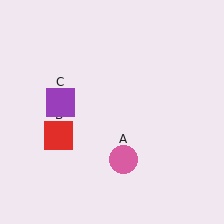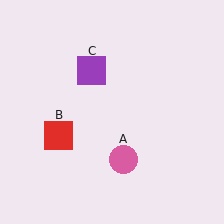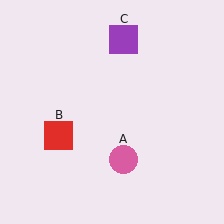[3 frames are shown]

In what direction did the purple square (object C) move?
The purple square (object C) moved up and to the right.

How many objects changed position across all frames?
1 object changed position: purple square (object C).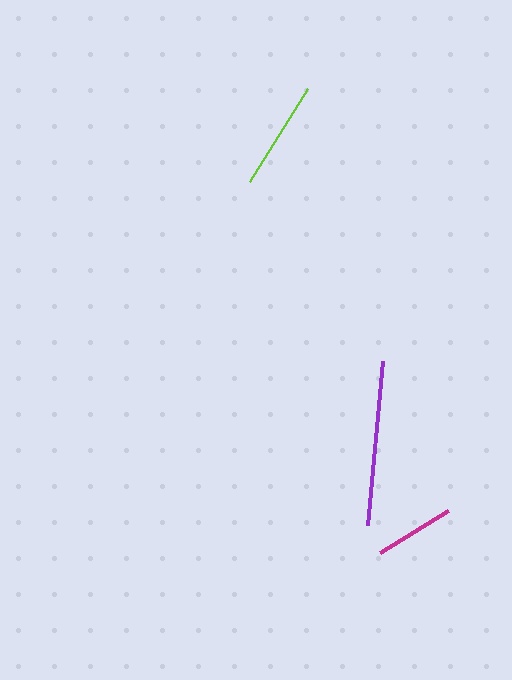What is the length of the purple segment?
The purple segment is approximately 164 pixels long.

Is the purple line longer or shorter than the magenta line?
The purple line is longer than the magenta line.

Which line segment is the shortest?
The magenta line is the shortest at approximately 80 pixels.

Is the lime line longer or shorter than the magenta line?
The lime line is longer than the magenta line.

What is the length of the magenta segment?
The magenta segment is approximately 80 pixels long.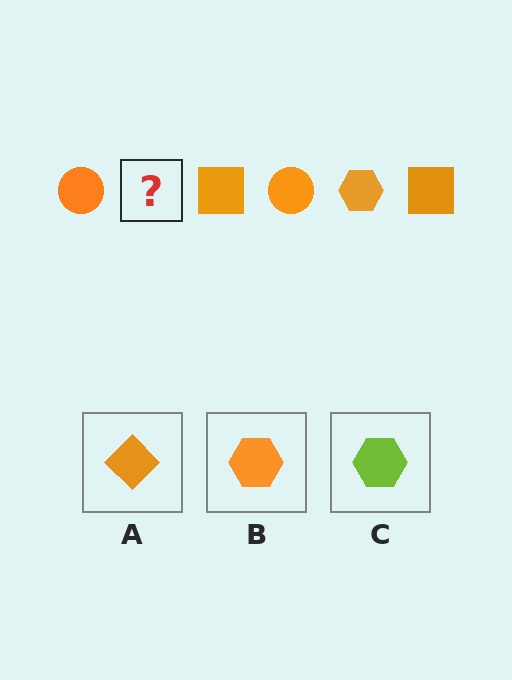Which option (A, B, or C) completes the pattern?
B.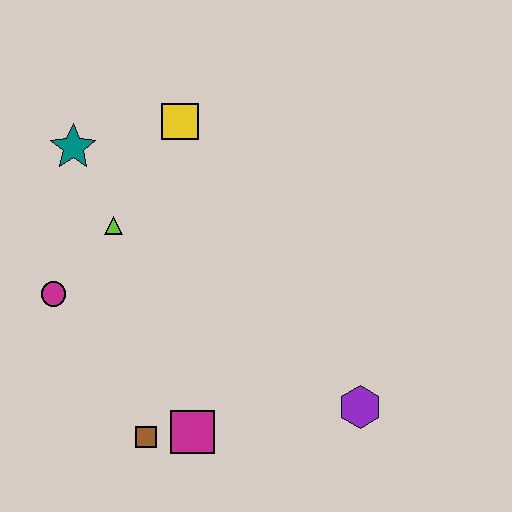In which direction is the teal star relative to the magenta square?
The teal star is above the magenta square.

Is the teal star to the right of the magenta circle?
Yes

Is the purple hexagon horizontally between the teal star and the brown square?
No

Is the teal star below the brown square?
No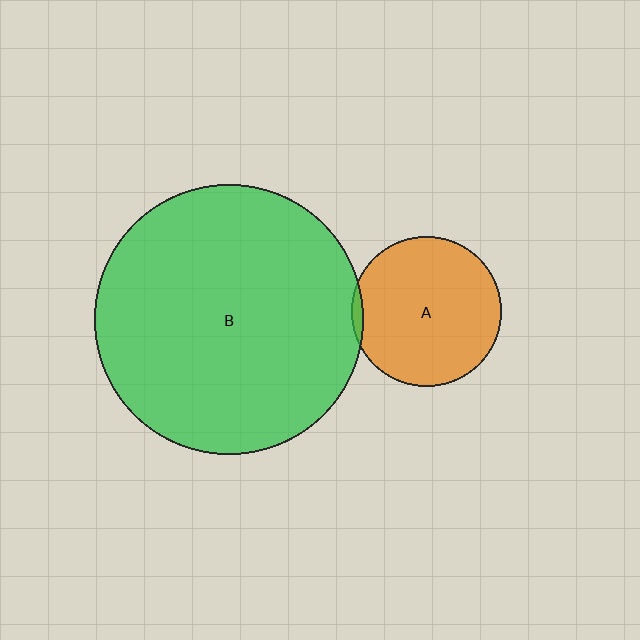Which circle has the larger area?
Circle B (green).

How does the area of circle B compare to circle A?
Approximately 3.2 times.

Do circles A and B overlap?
Yes.